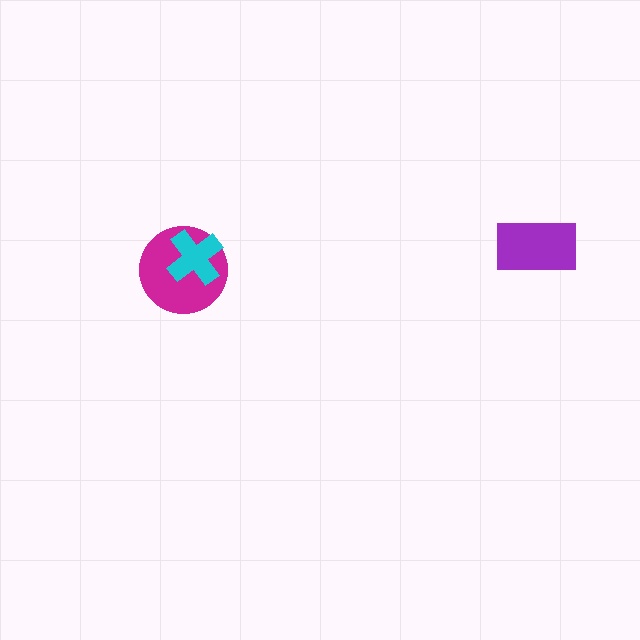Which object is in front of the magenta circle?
The cyan cross is in front of the magenta circle.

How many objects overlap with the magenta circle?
1 object overlaps with the magenta circle.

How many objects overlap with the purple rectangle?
0 objects overlap with the purple rectangle.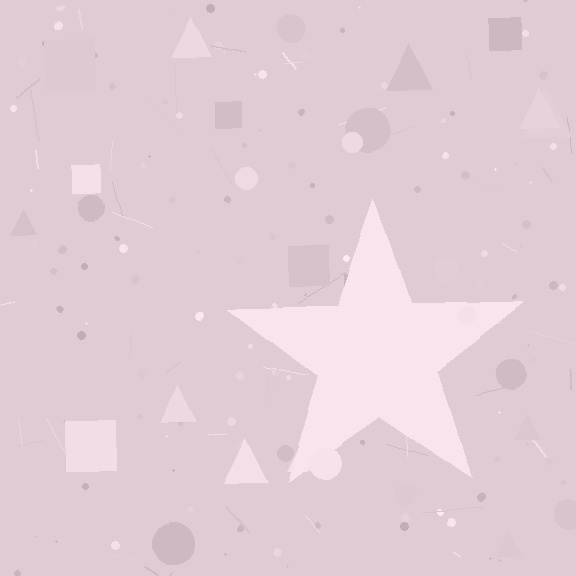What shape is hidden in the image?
A star is hidden in the image.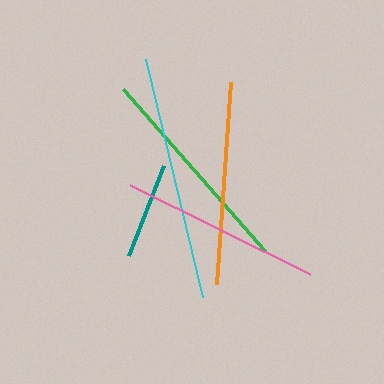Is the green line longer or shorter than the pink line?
The green line is longer than the pink line.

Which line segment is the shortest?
The teal line is the shortest at approximately 97 pixels.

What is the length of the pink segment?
The pink segment is approximately 201 pixels long.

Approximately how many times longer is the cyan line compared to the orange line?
The cyan line is approximately 1.2 times the length of the orange line.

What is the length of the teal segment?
The teal segment is approximately 97 pixels long.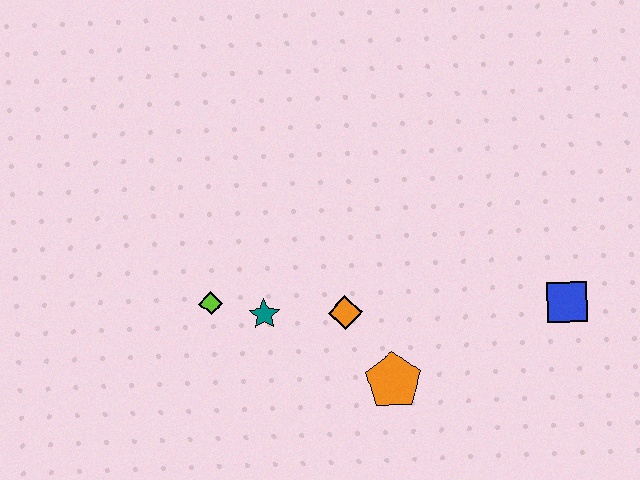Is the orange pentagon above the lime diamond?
No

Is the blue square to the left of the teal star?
No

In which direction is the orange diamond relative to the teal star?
The orange diamond is to the right of the teal star.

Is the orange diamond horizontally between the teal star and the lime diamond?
No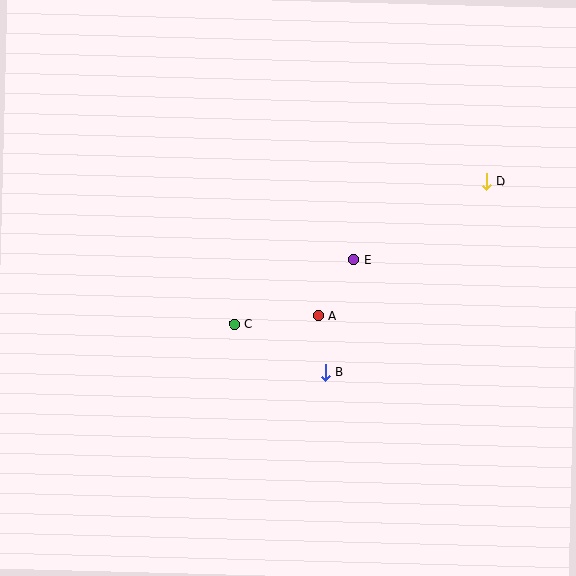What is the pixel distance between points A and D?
The distance between A and D is 215 pixels.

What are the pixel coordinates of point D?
Point D is at (486, 181).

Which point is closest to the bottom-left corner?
Point C is closest to the bottom-left corner.